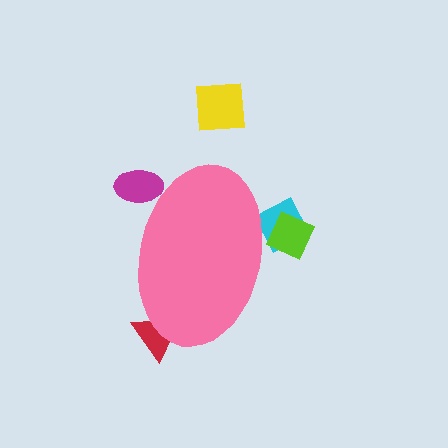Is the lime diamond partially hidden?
Yes, the lime diamond is partially hidden behind the pink ellipse.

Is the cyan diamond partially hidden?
Yes, the cyan diamond is partially hidden behind the pink ellipse.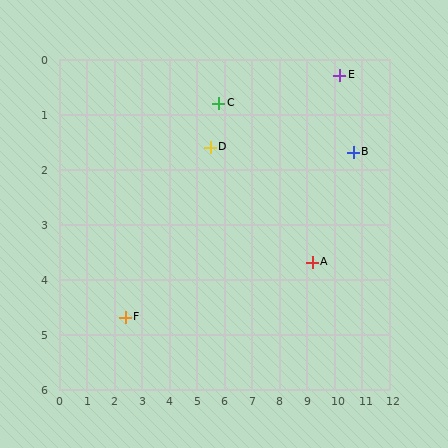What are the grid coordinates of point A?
Point A is at approximately (9.2, 3.7).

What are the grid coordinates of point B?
Point B is at approximately (10.7, 1.7).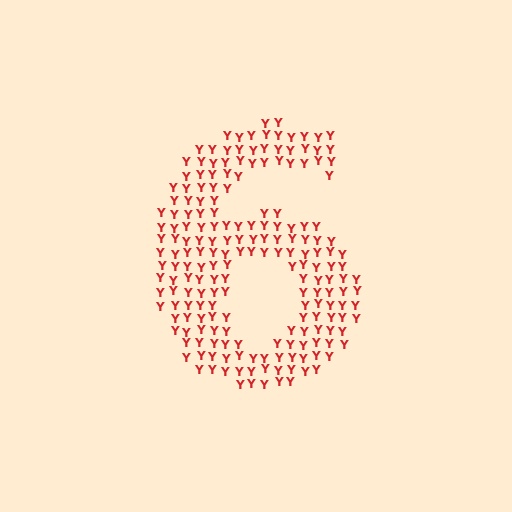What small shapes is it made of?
It is made of small letter Y's.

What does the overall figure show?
The overall figure shows the digit 6.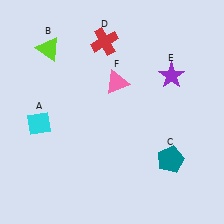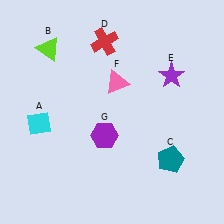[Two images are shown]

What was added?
A purple hexagon (G) was added in Image 2.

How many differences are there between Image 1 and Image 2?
There is 1 difference between the two images.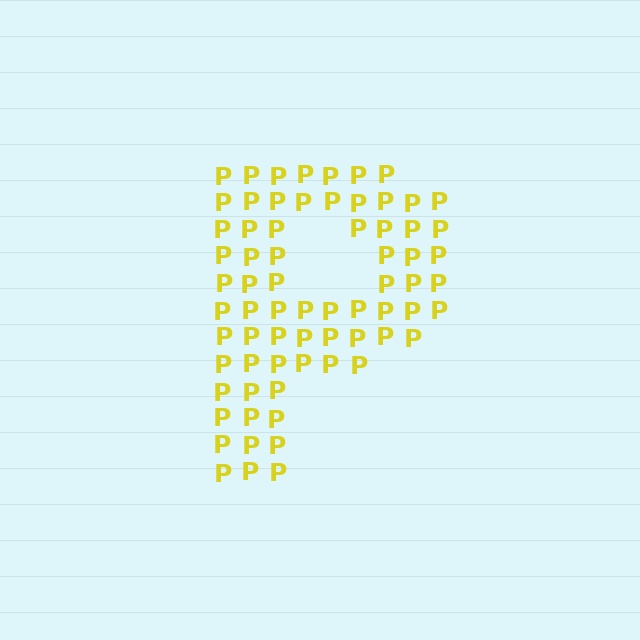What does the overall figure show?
The overall figure shows the letter P.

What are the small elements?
The small elements are letter P's.